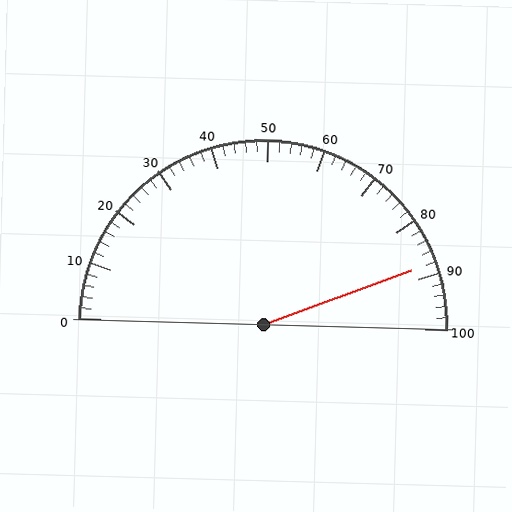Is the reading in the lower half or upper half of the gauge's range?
The reading is in the upper half of the range (0 to 100).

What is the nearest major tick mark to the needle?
The nearest major tick mark is 90.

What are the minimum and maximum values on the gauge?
The gauge ranges from 0 to 100.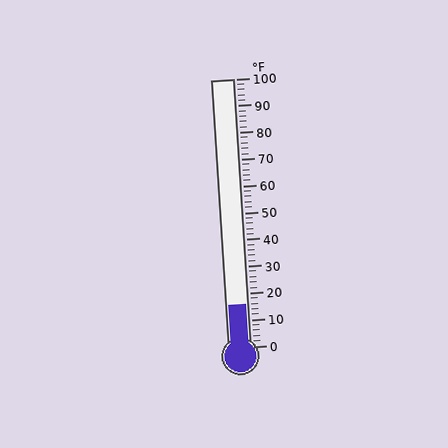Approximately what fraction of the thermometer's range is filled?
The thermometer is filled to approximately 15% of its range.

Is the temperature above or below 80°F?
The temperature is below 80°F.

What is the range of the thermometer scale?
The thermometer scale ranges from 0°F to 100°F.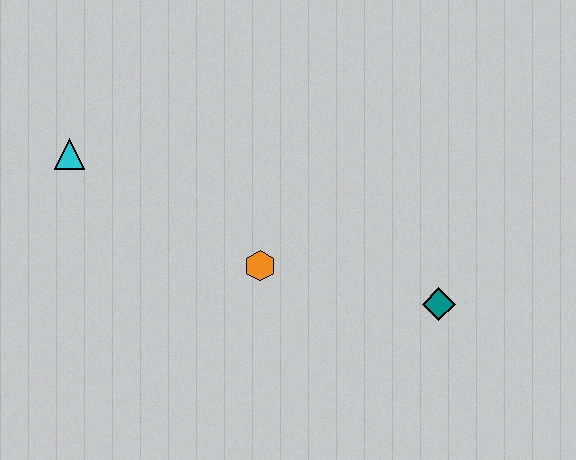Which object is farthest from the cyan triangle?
The teal diamond is farthest from the cyan triangle.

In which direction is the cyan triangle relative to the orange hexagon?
The cyan triangle is to the left of the orange hexagon.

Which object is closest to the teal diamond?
The orange hexagon is closest to the teal diamond.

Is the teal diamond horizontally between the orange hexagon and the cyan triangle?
No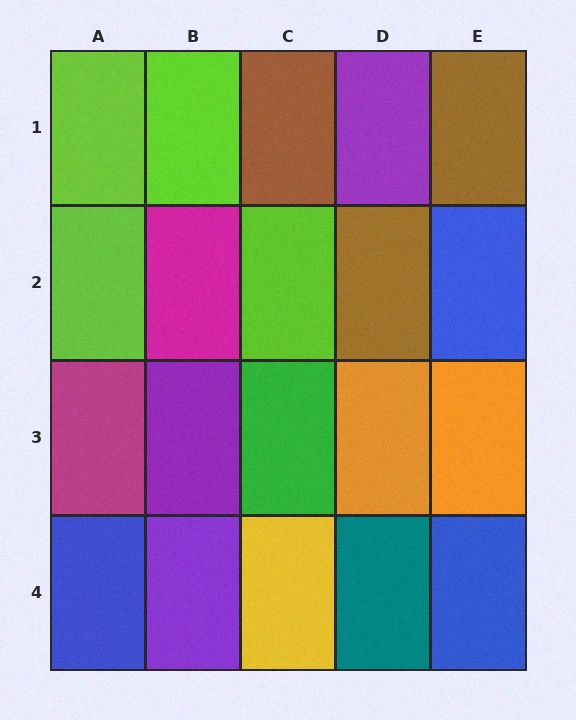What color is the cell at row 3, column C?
Green.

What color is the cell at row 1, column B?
Lime.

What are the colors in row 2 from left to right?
Lime, magenta, lime, brown, blue.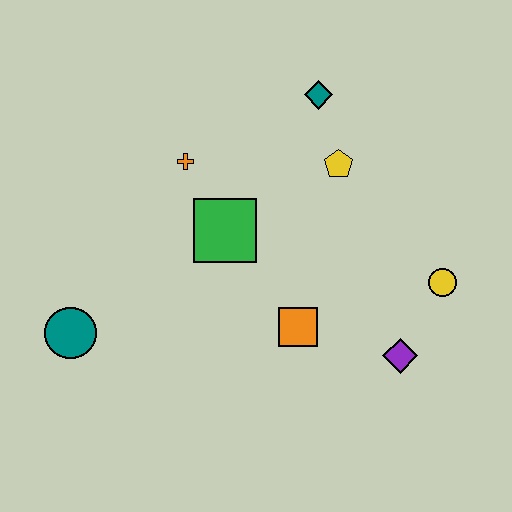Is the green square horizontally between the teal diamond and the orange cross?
Yes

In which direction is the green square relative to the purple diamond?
The green square is to the left of the purple diamond.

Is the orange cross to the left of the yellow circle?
Yes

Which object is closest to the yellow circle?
The purple diamond is closest to the yellow circle.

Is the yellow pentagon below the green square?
No